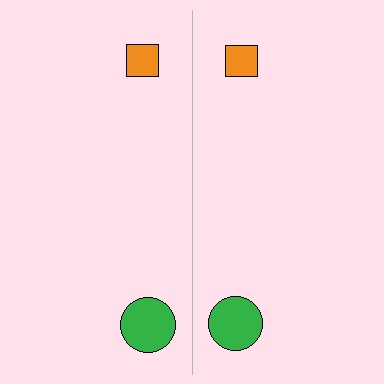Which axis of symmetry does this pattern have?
The pattern has a vertical axis of symmetry running through the center of the image.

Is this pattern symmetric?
Yes, this pattern has bilateral (reflection) symmetry.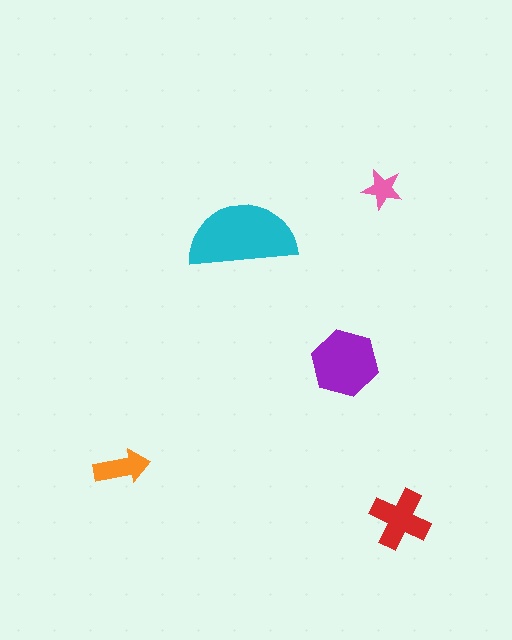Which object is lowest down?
The red cross is bottommost.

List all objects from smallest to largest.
The pink star, the orange arrow, the red cross, the purple hexagon, the cyan semicircle.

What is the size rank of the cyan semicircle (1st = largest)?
1st.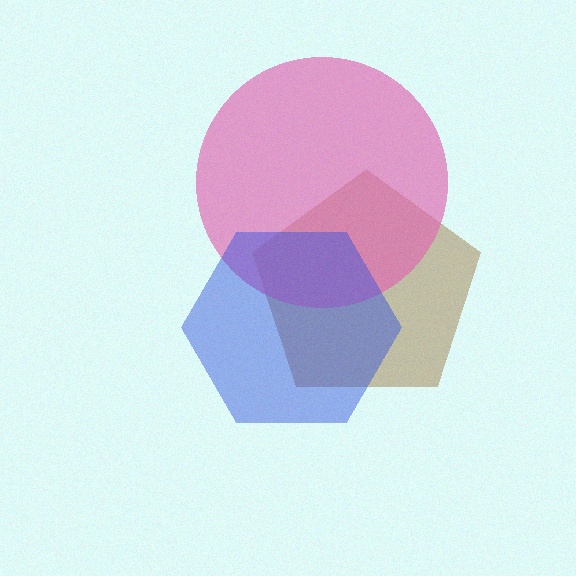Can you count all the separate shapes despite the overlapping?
Yes, there are 3 separate shapes.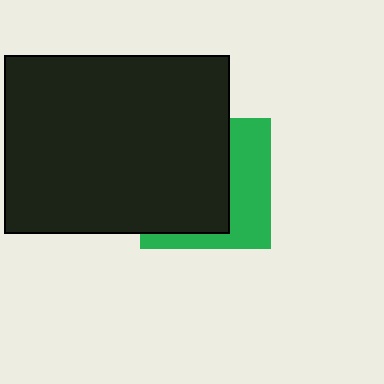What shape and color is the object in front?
The object in front is a black rectangle.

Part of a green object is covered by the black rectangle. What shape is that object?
It is a square.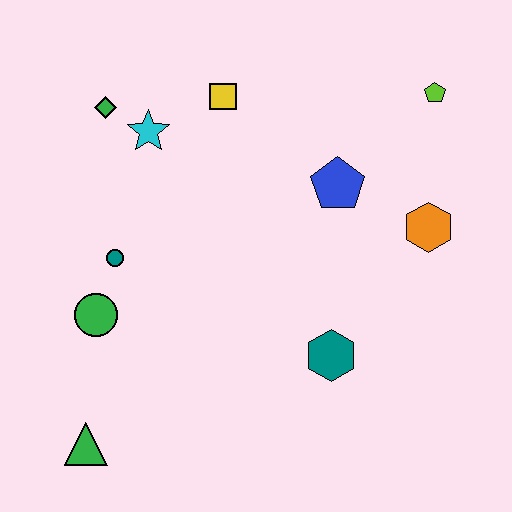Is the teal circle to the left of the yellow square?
Yes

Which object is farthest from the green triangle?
The lime pentagon is farthest from the green triangle.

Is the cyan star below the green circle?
No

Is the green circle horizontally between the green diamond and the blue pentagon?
No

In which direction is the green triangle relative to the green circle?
The green triangle is below the green circle.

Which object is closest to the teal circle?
The green circle is closest to the teal circle.